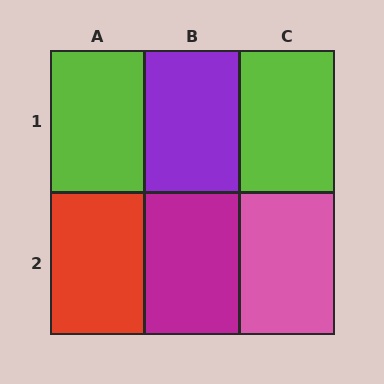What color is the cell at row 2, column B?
Magenta.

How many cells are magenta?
1 cell is magenta.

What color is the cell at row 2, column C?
Pink.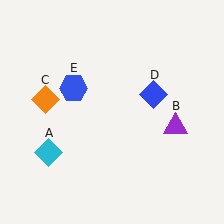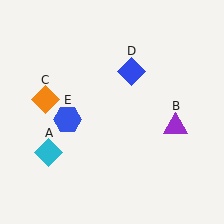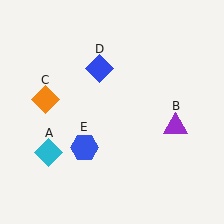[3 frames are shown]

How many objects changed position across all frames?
2 objects changed position: blue diamond (object D), blue hexagon (object E).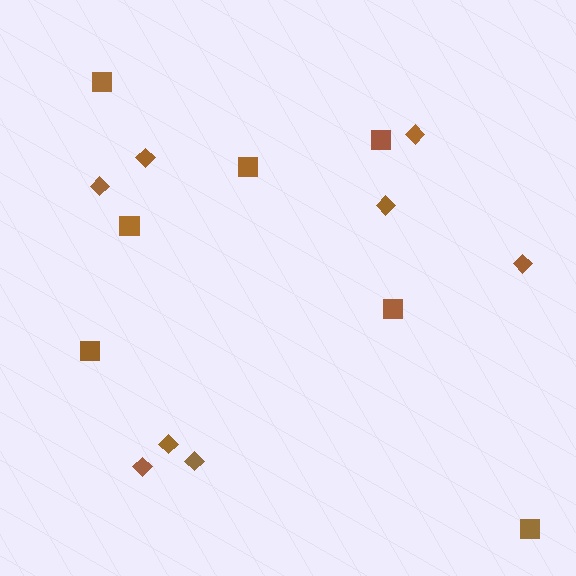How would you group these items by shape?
There are 2 groups: one group of squares (7) and one group of diamonds (8).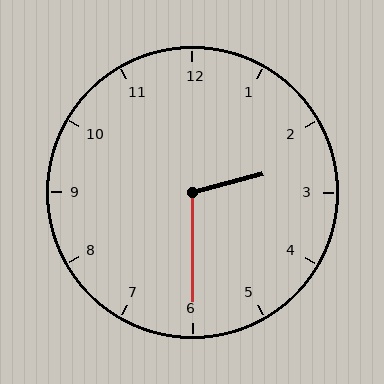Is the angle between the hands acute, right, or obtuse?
It is obtuse.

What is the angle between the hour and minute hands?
Approximately 105 degrees.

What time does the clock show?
2:30.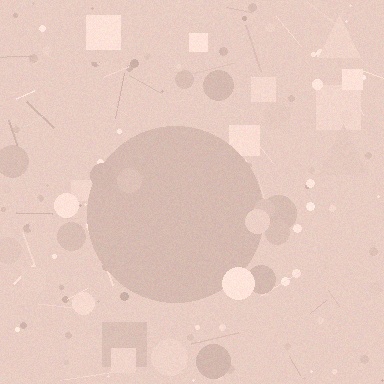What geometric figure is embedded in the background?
A circle is embedded in the background.